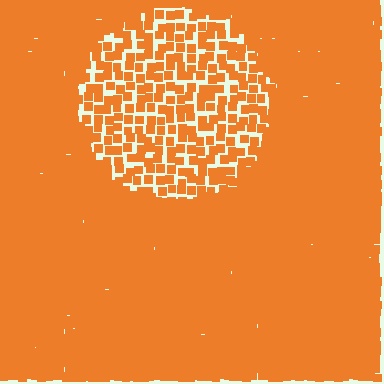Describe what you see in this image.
The image contains small orange elements arranged at two different densities. A circle-shaped region is visible where the elements are less densely packed than the surrounding area.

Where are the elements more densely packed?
The elements are more densely packed outside the circle boundary.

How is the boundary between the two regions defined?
The boundary is defined by a change in element density (approximately 2.6x ratio). All elements are the same color, size, and shape.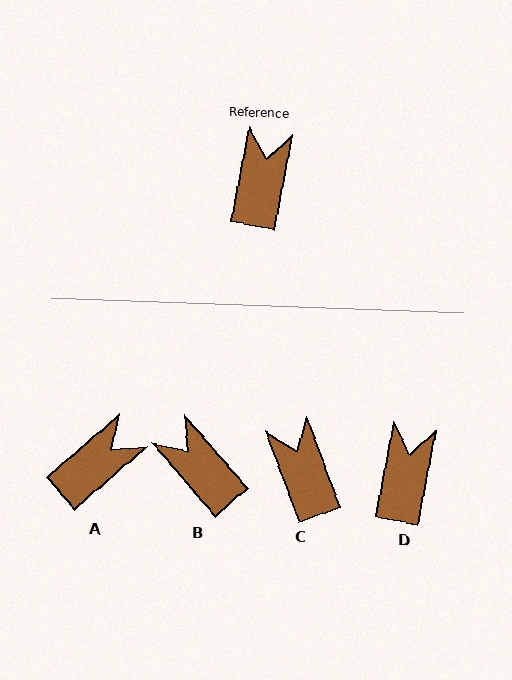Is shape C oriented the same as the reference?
No, it is off by about 31 degrees.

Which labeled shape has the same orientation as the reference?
D.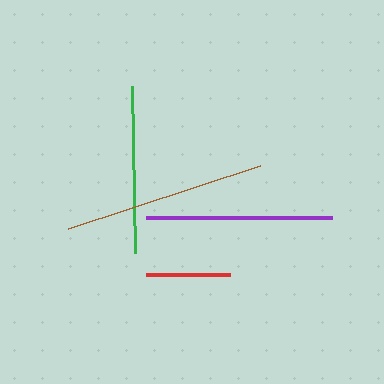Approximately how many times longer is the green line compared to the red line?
The green line is approximately 2.0 times the length of the red line.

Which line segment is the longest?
The brown line is the longest at approximately 202 pixels.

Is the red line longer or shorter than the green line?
The green line is longer than the red line.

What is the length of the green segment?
The green segment is approximately 167 pixels long.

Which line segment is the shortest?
The red line is the shortest at approximately 84 pixels.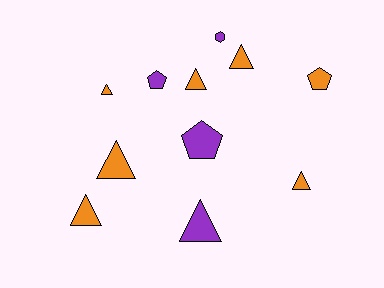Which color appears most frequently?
Orange, with 7 objects.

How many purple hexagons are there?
There is 1 purple hexagon.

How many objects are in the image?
There are 11 objects.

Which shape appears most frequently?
Triangle, with 7 objects.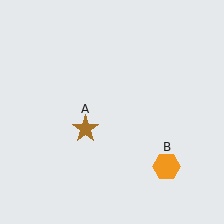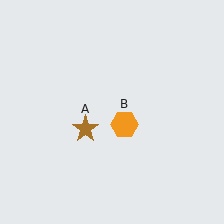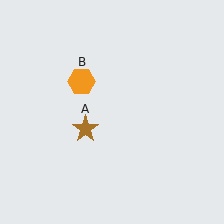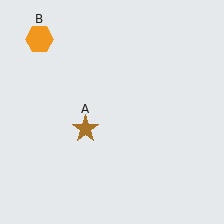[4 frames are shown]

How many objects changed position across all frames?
1 object changed position: orange hexagon (object B).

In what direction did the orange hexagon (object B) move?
The orange hexagon (object B) moved up and to the left.